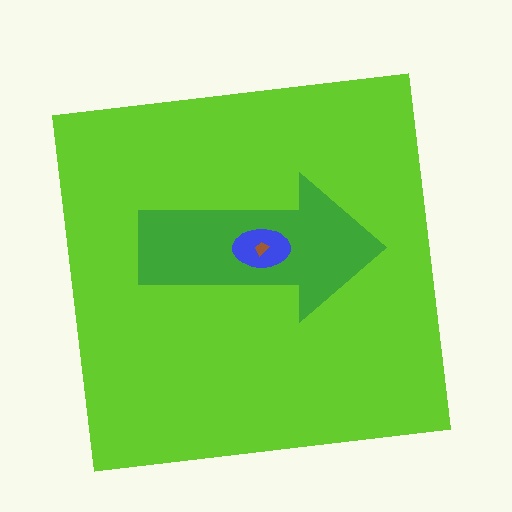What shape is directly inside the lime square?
The green arrow.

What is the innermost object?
The brown trapezoid.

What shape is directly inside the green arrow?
The blue ellipse.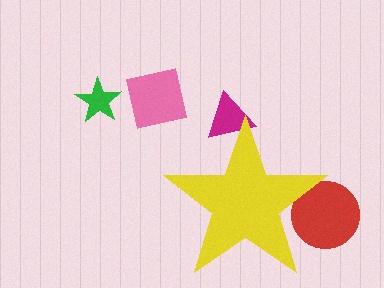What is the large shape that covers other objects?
A yellow star.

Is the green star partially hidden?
No, the green star is fully visible.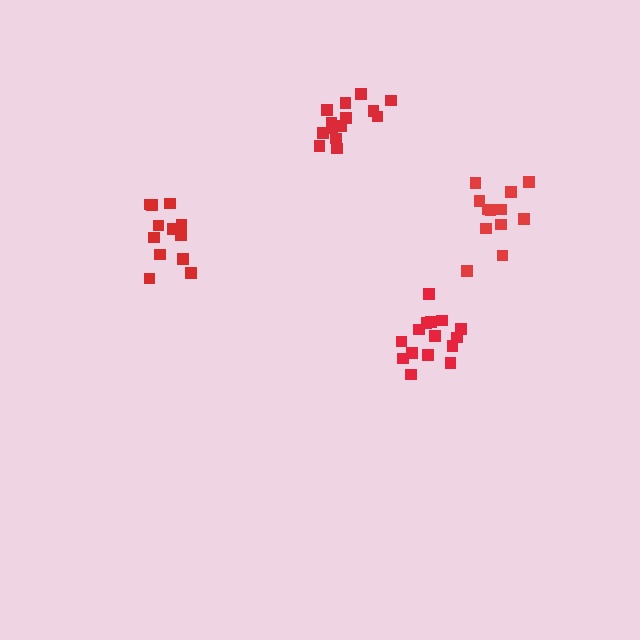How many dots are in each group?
Group 1: 15 dots, Group 2: 12 dots, Group 3: 14 dots, Group 4: 12 dots (53 total).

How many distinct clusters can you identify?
There are 4 distinct clusters.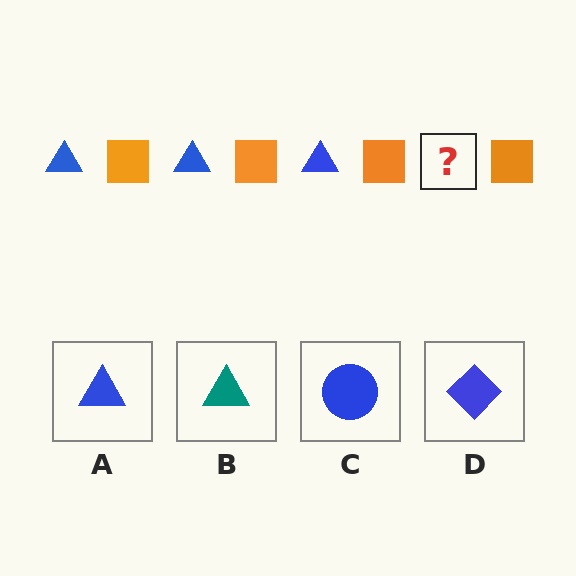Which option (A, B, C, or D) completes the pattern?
A.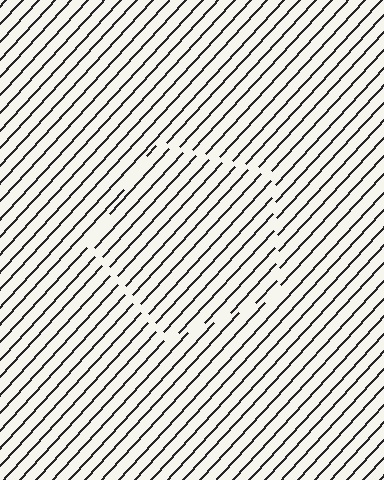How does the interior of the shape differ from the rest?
The interior of the shape contains the same grating, shifted by half a period — the contour is defined by the phase discontinuity where line-ends from the inner and outer gratings abut.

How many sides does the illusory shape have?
5 sides — the line-ends trace a pentagon.